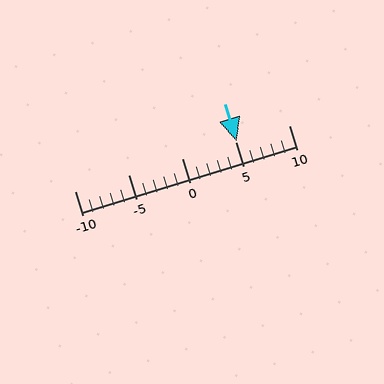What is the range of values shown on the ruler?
The ruler shows values from -10 to 10.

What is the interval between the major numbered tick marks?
The major tick marks are spaced 5 units apart.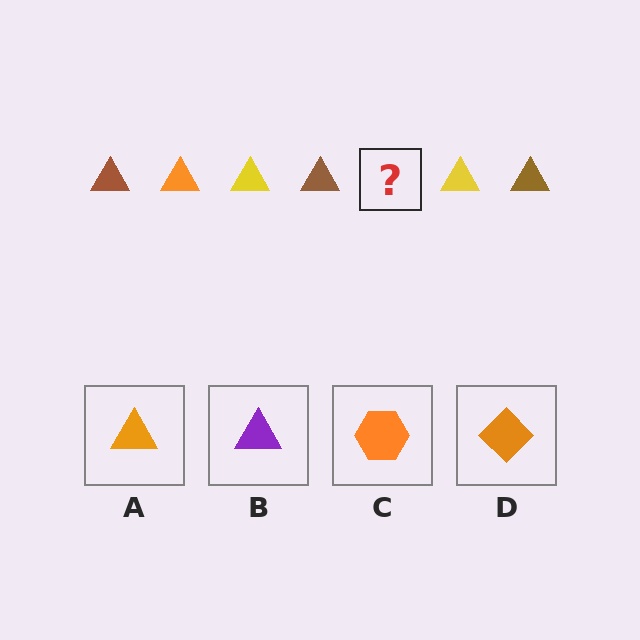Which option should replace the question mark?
Option A.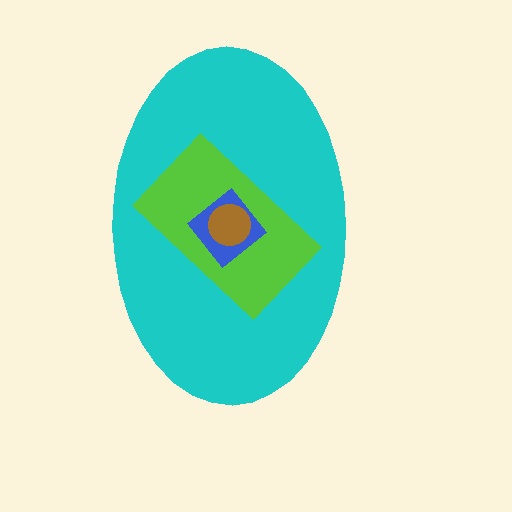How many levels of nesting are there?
4.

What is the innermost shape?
The brown circle.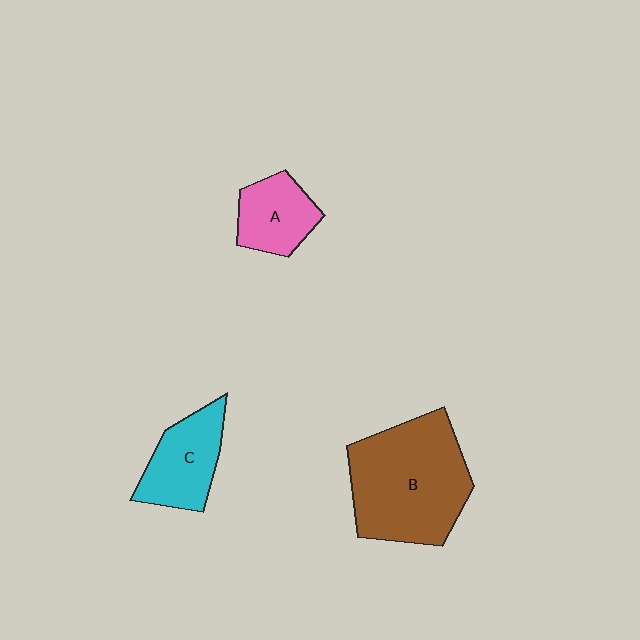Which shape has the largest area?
Shape B (brown).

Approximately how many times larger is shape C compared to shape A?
Approximately 1.2 times.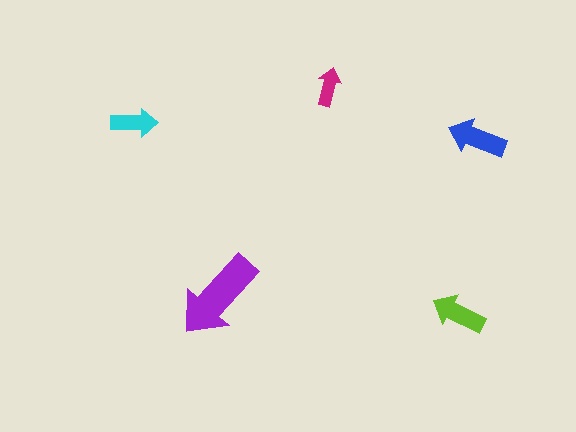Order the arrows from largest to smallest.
the purple one, the blue one, the lime one, the cyan one, the magenta one.